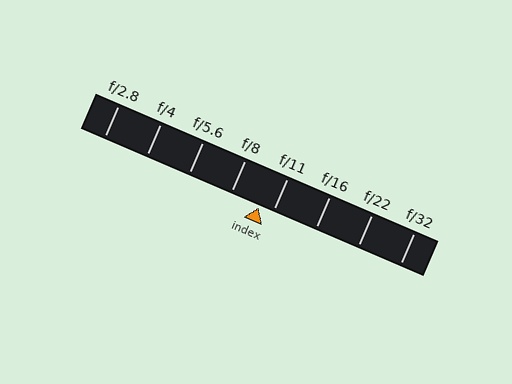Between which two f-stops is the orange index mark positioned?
The index mark is between f/8 and f/11.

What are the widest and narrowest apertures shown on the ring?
The widest aperture shown is f/2.8 and the narrowest is f/32.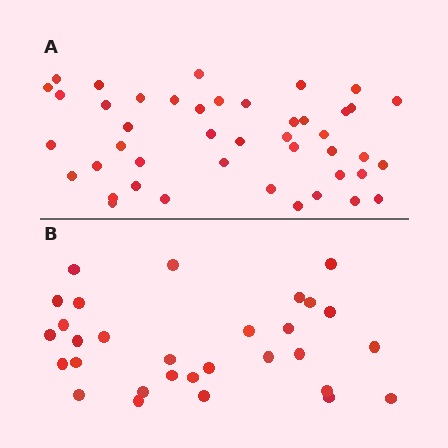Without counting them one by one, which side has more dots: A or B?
Region A (the top region) has more dots.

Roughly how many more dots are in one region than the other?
Region A has approximately 15 more dots than region B.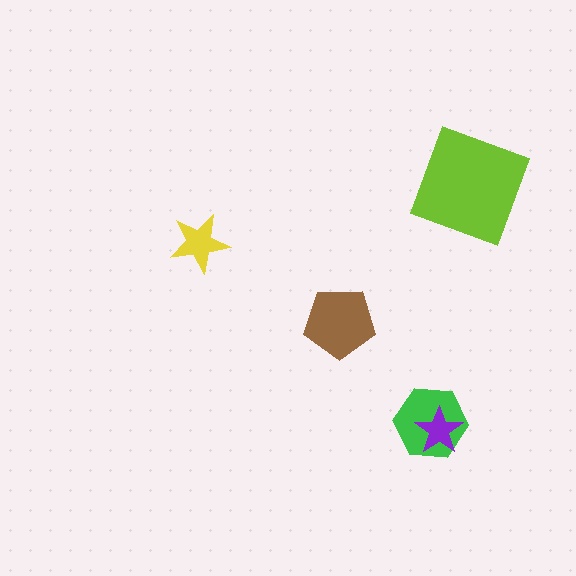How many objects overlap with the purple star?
1 object overlaps with the purple star.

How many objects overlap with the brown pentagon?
0 objects overlap with the brown pentagon.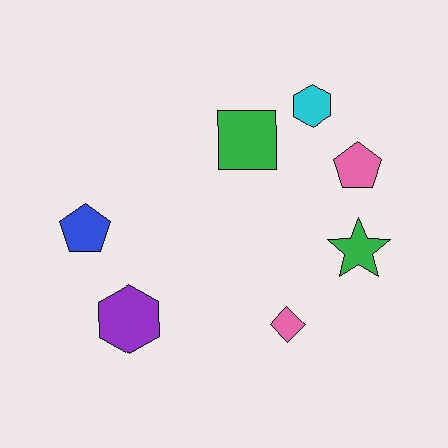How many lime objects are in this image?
There are no lime objects.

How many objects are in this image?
There are 7 objects.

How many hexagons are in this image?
There are 2 hexagons.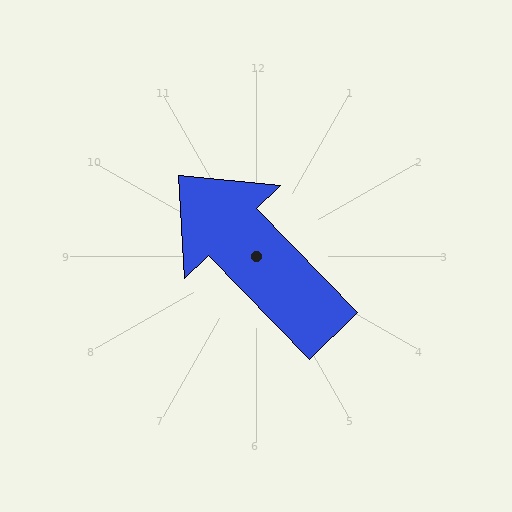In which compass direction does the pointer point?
Northwest.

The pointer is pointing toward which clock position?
Roughly 11 o'clock.